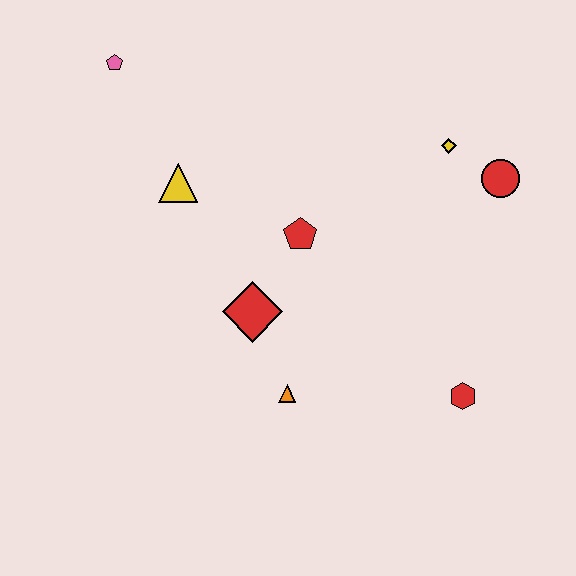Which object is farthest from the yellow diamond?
The pink pentagon is farthest from the yellow diamond.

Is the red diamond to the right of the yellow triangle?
Yes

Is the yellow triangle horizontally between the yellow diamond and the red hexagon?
No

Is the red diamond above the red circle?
No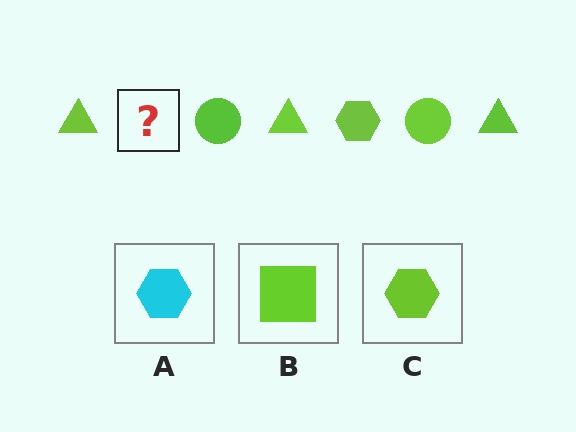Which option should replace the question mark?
Option C.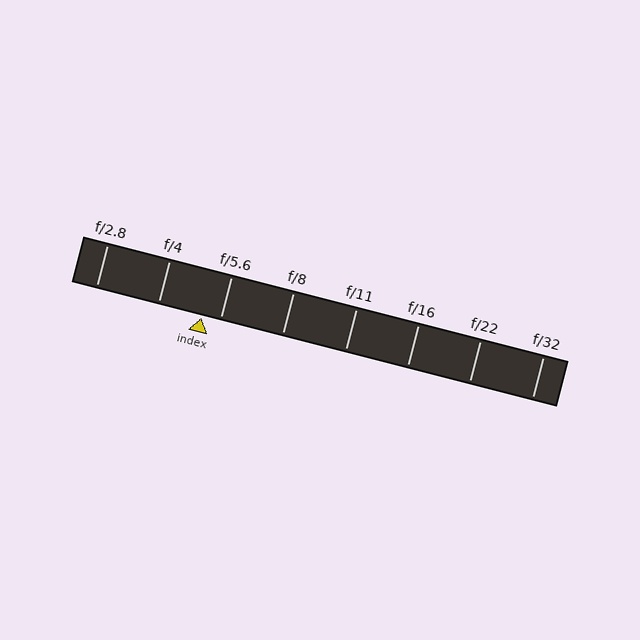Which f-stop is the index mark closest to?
The index mark is closest to f/5.6.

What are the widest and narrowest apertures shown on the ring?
The widest aperture shown is f/2.8 and the narrowest is f/32.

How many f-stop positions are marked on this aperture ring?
There are 8 f-stop positions marked.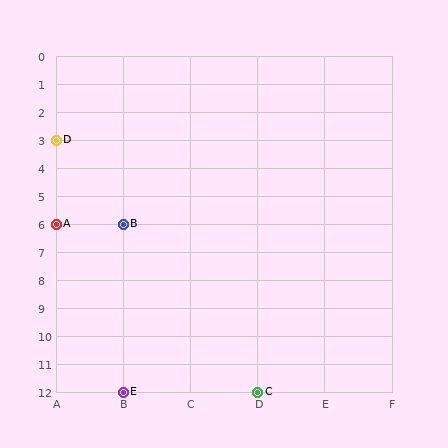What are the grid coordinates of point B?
Point B is at grid coordinates (B, 6).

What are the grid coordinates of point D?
Point D is at grid coordinates (A, 3).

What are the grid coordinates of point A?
Point A is at grid coordinates (A, 6).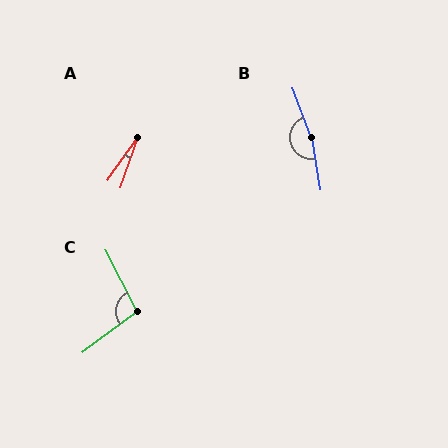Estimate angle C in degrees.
Approximately 100 degrees.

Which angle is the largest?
B, at approximately 169 degrees.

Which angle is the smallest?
A, at approximately 16 degrees.